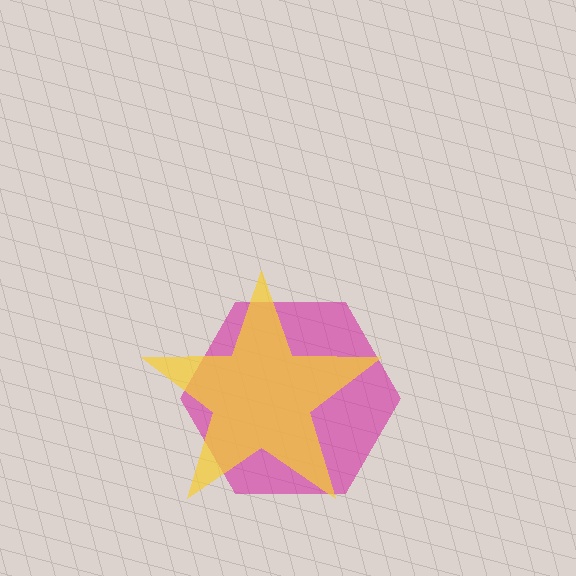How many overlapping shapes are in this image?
There are 2 overlapping shapes in the image.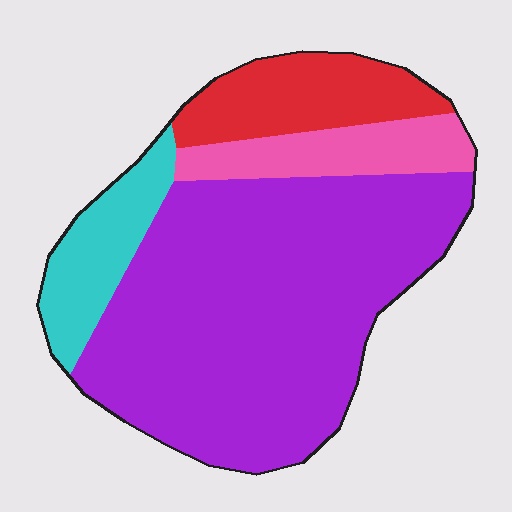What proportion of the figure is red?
Red takes up less than a sixth of the figure.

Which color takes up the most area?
Purple, at roughly 65%.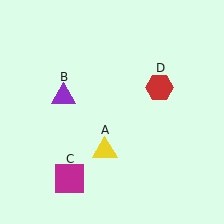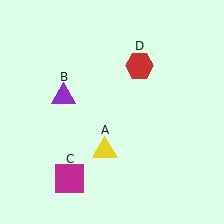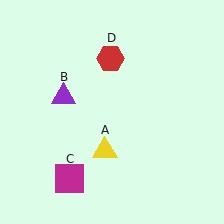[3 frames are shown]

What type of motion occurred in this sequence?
The red hexagon (object D) rotated counterclockwise around the center of the scene.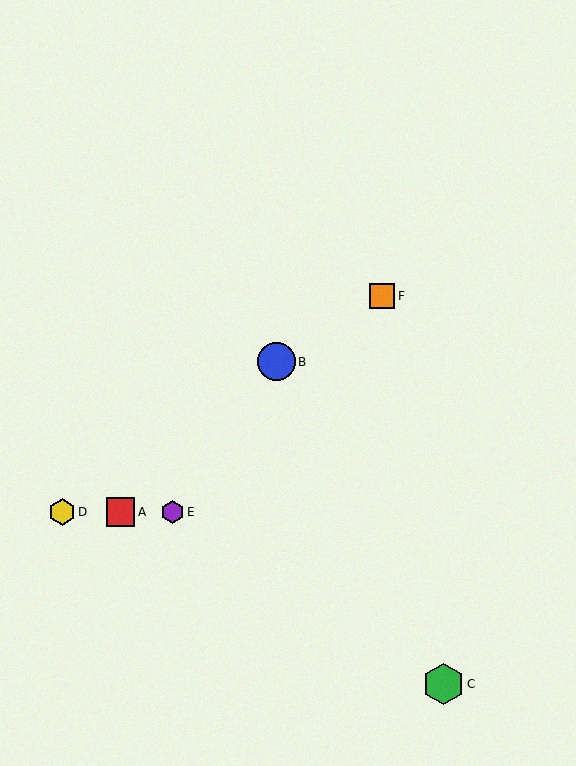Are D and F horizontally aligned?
No, D is at y≈512 and F is at y≈296.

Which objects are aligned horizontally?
Objects A, D, E are aligned horizontally.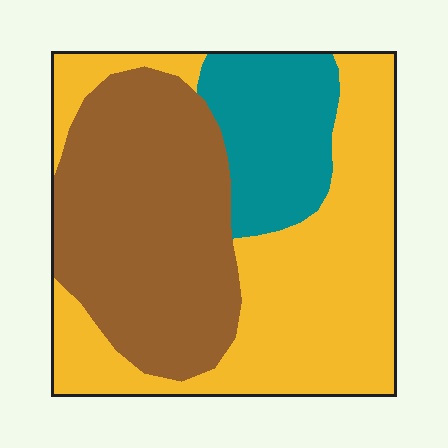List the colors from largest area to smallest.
From largest to smallest: yellow, brown, teal.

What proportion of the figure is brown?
Brown takes up about three eighths (3/8) of the figure.